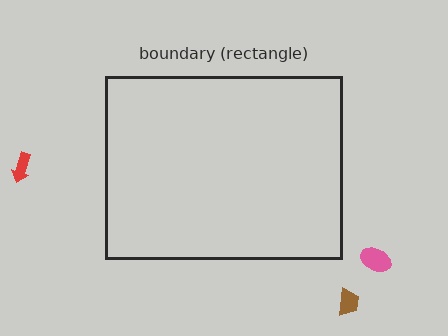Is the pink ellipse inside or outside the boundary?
Outside.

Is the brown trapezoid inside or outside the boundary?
Outside.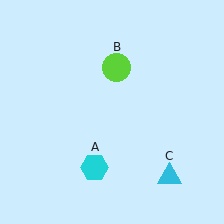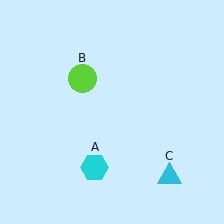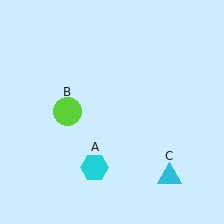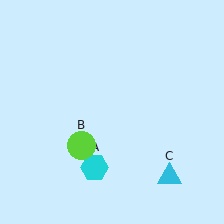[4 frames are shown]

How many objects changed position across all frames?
1 object changed position: lime circle (object B).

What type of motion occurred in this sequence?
The lime circle (object B) rotated counterclockwise around the center of the scene.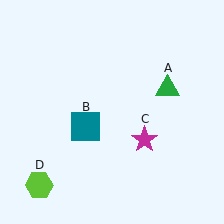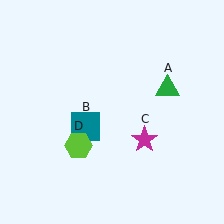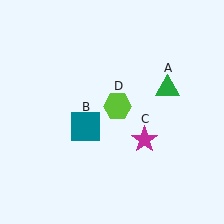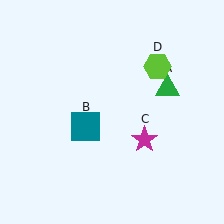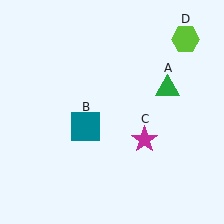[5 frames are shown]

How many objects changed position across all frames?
1 object changed position: lime hexagon (object D).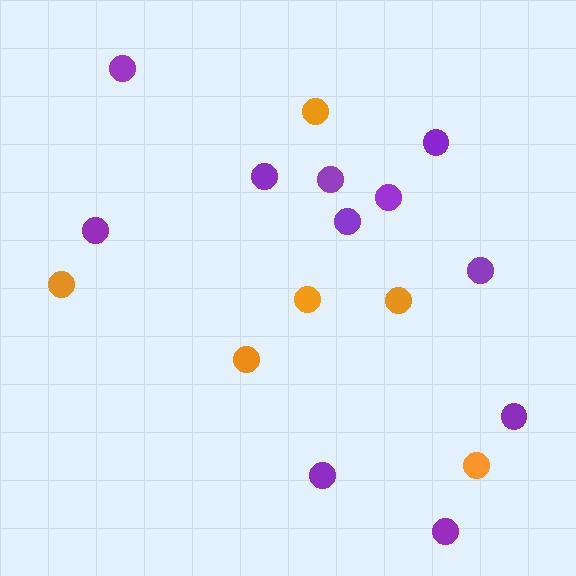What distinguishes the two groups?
There are 2 groups: one group of purple circles (11) and one group of orange circles (6).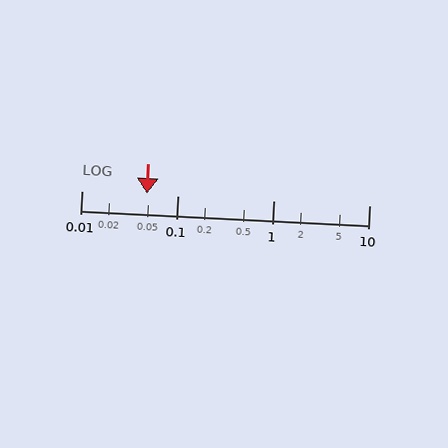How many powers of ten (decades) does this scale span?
The scale spans 3 decades, from 0.01 to 10.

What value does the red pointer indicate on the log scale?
The pointer indicates approximately 0.048.